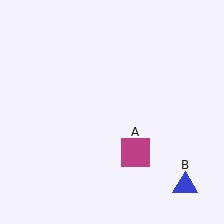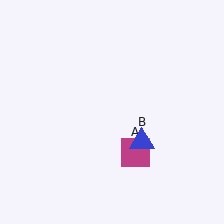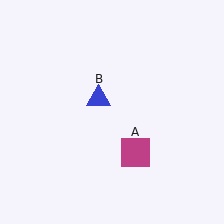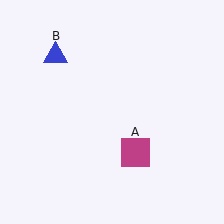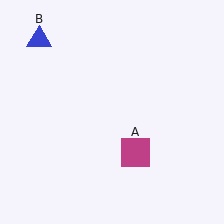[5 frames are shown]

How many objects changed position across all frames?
1 object changed position: blue triangle (object B).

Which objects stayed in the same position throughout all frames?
Magenta square (object A) remained stationary.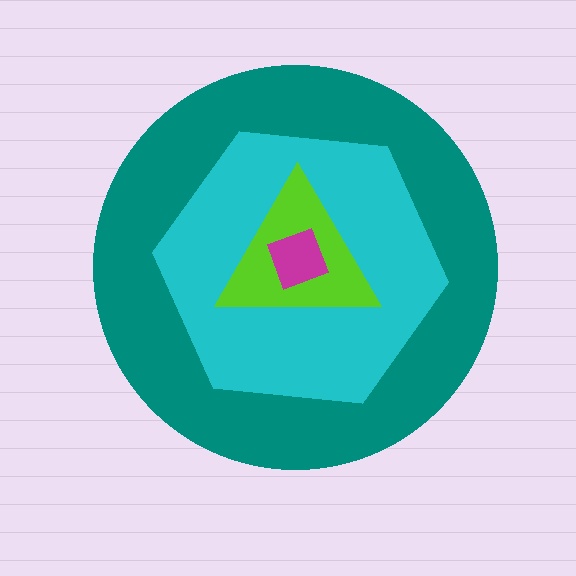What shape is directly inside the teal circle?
The cyan hexagon.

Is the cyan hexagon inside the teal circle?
Yes.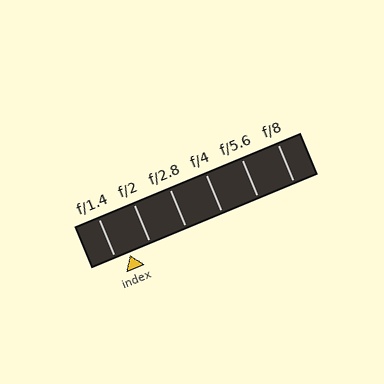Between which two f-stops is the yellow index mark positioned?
The index mark is between f/1.4 and f/2.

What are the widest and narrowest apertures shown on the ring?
The widest aperture shown is f/1.4 and the narrowest is f/8.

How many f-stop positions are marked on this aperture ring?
There are 6 f-stop positions marked.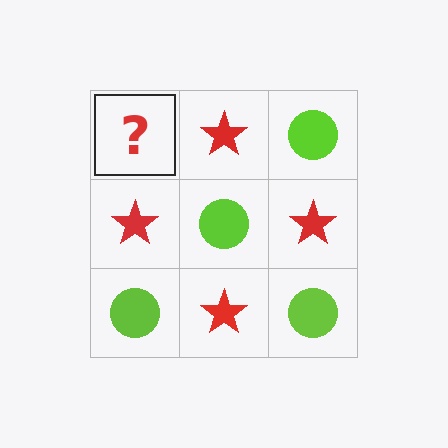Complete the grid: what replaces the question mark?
The question mark should be replaced with a lime circle.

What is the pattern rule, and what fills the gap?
The rule is that it alternates lime circle and red star in a checkerboard pattern. The gap should be filled with a lime circle.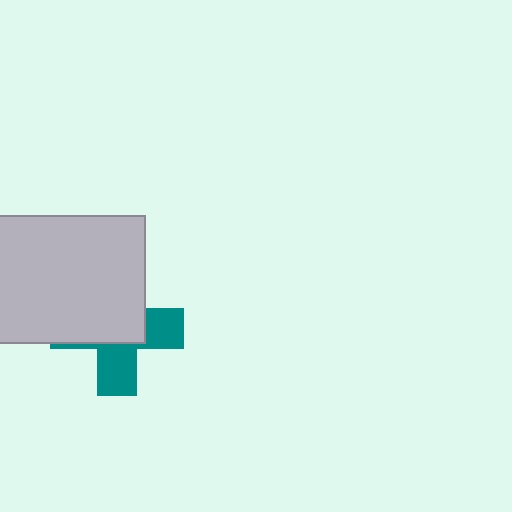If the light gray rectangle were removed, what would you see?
You would see the complete teal cross.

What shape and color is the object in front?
The object in front is a light gray rectangle.